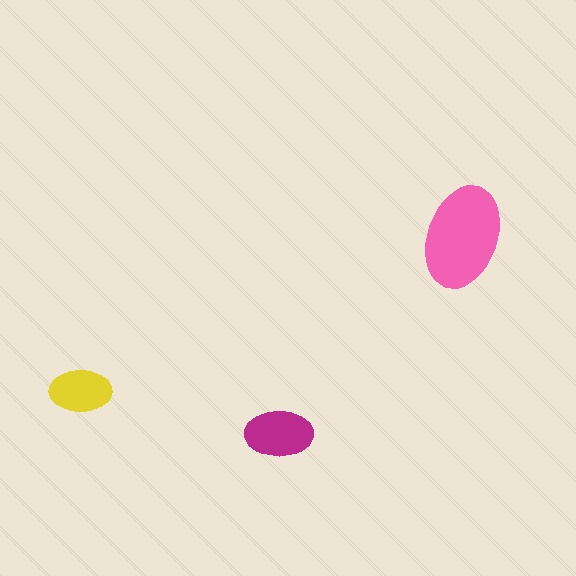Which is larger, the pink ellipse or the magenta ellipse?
The pink one.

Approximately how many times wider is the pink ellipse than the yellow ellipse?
About 1.5 times wider.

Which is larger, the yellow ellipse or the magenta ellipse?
The magenta one.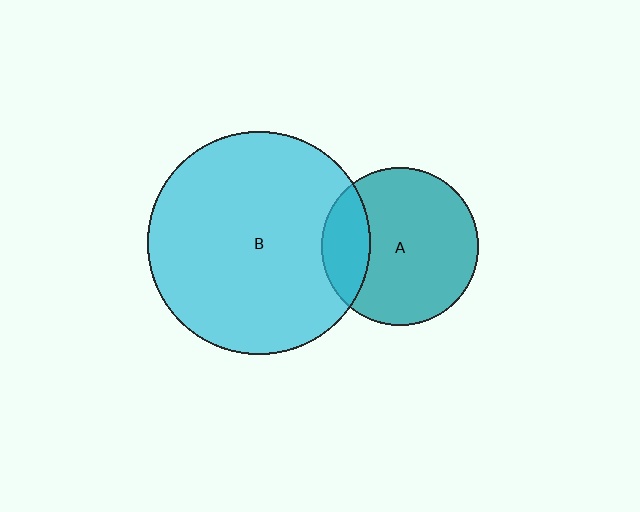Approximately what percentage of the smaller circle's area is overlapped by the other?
Approximately 20%.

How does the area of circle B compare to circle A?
Approximately 2.0 times.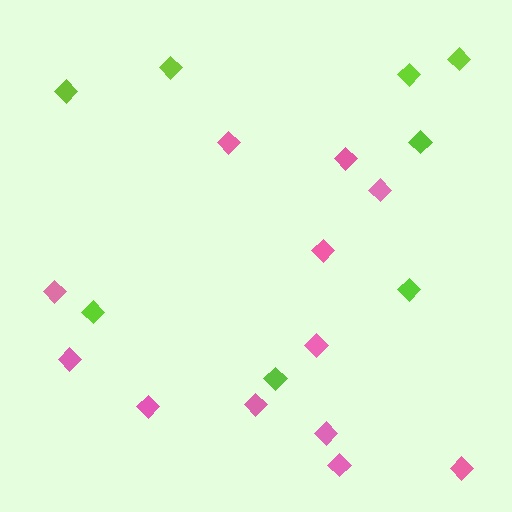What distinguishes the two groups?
There are 2 groups: one group of pink diamonds (12) and one group of lime diamonds (8).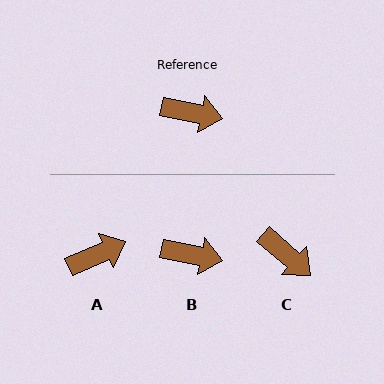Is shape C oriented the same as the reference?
No, it is off by about 30 degrees.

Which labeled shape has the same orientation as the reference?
B.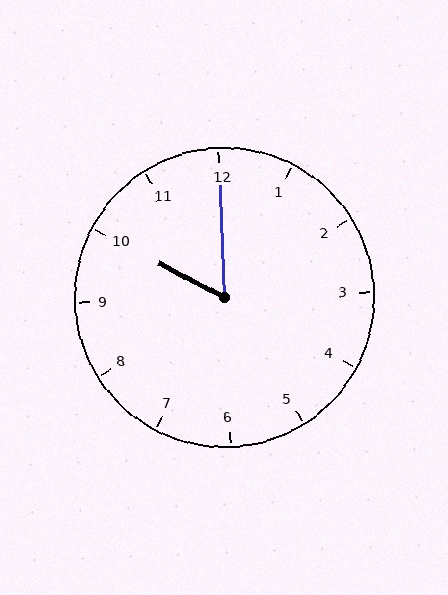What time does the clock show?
10:00.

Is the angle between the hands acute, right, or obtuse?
It is acute.